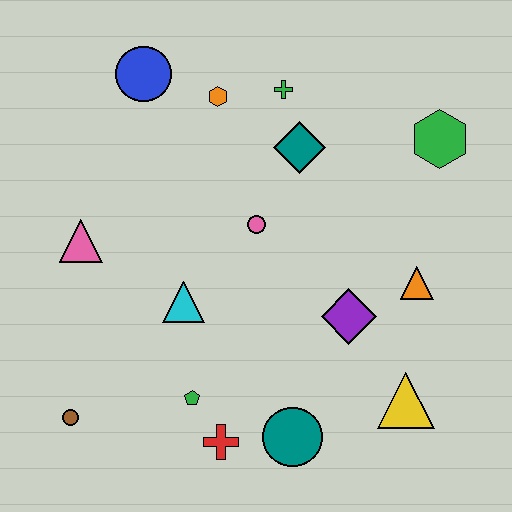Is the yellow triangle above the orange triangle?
No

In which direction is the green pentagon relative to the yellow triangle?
The green pentagon is to the left of the yellow triangle.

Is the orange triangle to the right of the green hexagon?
No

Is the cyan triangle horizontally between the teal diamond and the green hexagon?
No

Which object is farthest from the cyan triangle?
The green hexagon is farthest from the cyan triangle.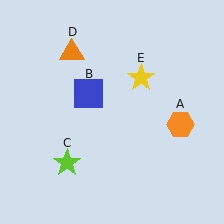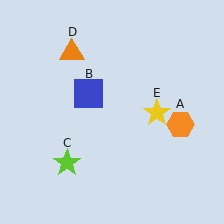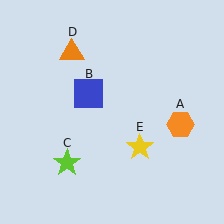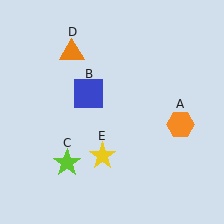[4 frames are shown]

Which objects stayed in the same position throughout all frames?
Orange hexagon (object A) and blue square (object B) and lime star (object C) and orange triangle (object D) remained stationary.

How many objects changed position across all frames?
1 object changed position: yellow star (object E).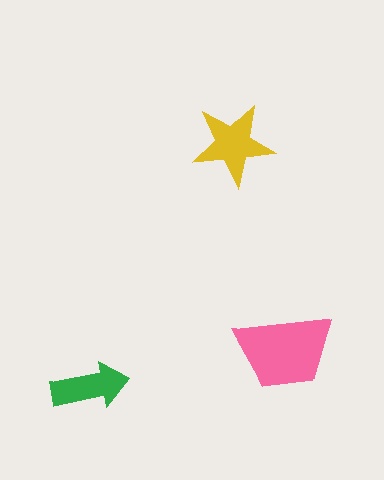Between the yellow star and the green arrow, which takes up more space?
The yellow star.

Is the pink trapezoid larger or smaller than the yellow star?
Larger.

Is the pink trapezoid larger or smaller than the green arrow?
Larger.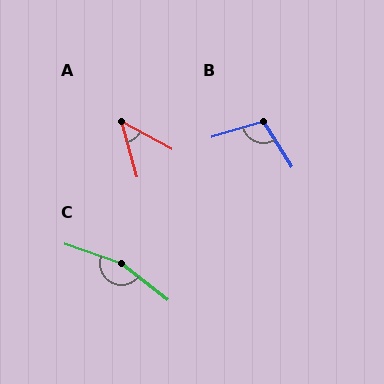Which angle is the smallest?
A, at approximately 46 degrees.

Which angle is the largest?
C, at approximately 161 degrees.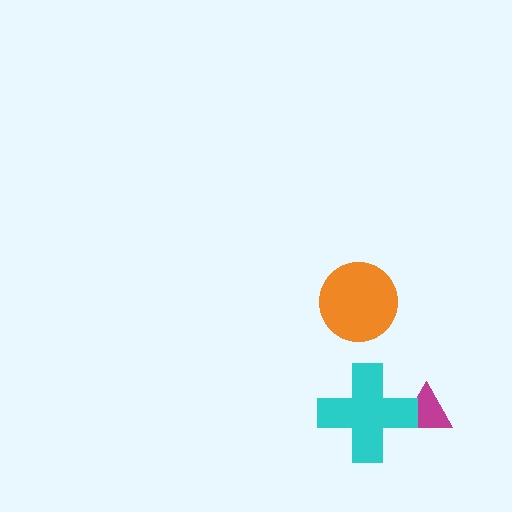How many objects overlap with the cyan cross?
1 object overlaps with the cyan cross.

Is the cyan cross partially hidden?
No, no other shape covers it.